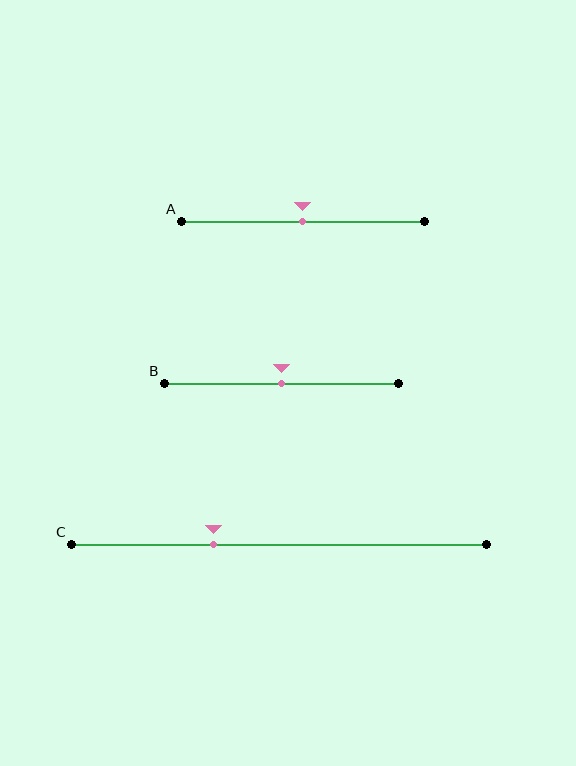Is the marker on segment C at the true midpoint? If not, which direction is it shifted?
No, the marker on segment C is shifted to the left by about 16% of the segment length.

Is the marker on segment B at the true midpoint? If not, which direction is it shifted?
Yes, the marker on segment B is at the true midpoint.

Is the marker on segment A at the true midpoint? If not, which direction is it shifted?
Yes, the marker on segment A is at the true midpoint.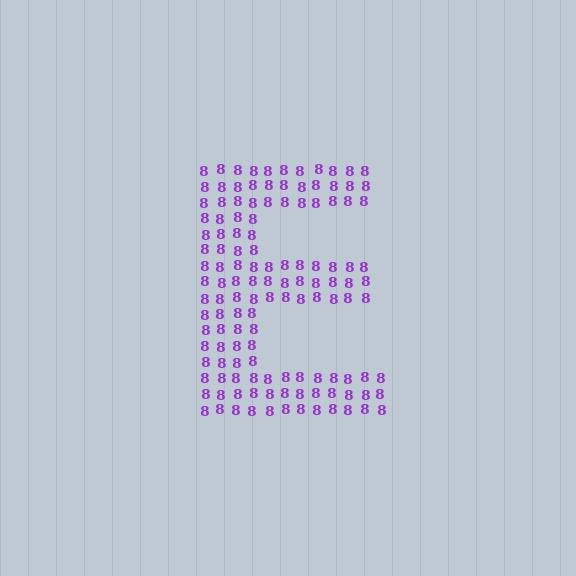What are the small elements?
The small elements are digit 8's.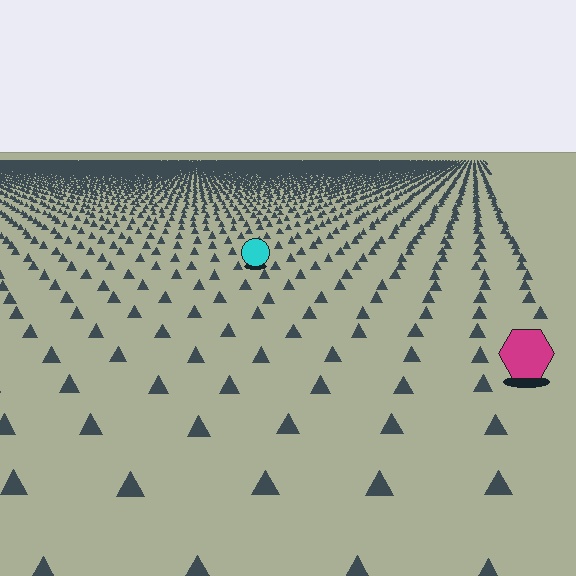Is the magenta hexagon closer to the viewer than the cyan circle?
Yes. The magenta hexagon is closer — you can tell from the texture gradient: the ground texture is coarser near it.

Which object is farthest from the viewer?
The cyan circle is farthest from the viewer. It appears smaller and the ground texture around it is denser.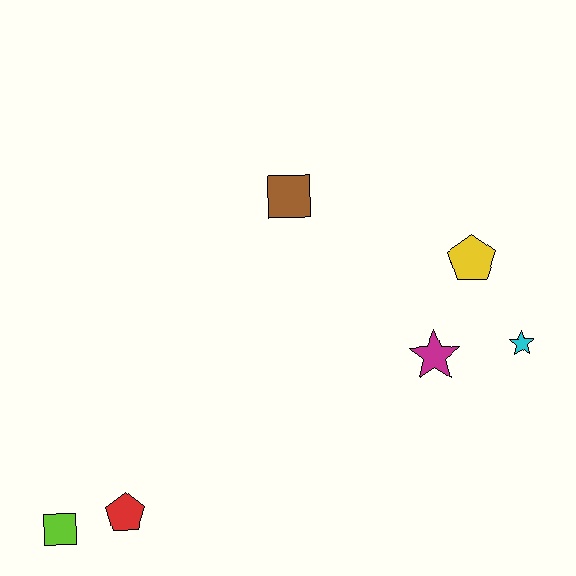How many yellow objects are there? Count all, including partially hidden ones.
There is 1 yellow object.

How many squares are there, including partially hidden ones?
There are 2 squares.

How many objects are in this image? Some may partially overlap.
There are 6 objects.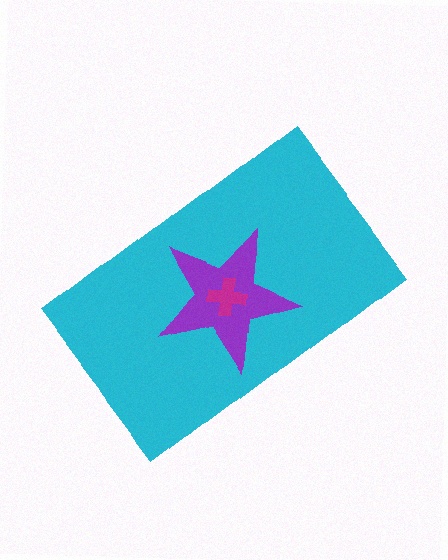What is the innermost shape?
The magenta cross.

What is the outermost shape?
The cyan rectangle.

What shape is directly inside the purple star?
The magenta cross.